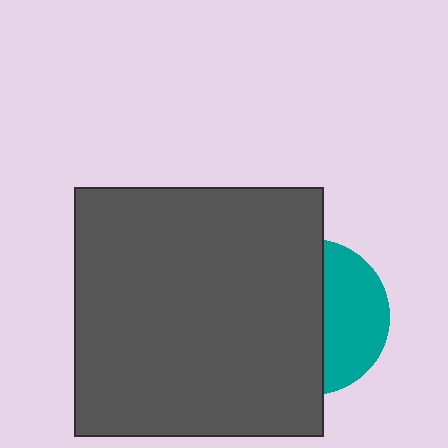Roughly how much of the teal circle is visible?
A small part of it is visible (roughly 40%).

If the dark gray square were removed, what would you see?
You would see the complete teal circle.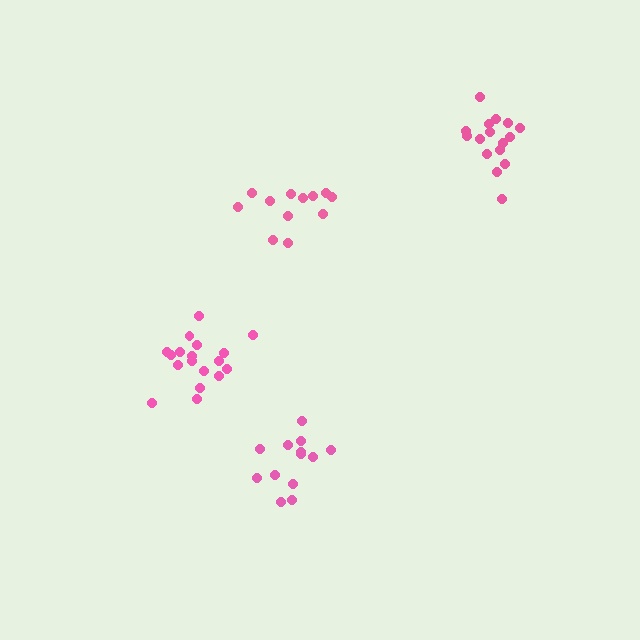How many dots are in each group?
Group 1: 16 dots, Group 2: 18 dots, Group 3: 13 dots, Group 4: 12 dots (59 total).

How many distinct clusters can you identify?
There are 4 distinct clusters.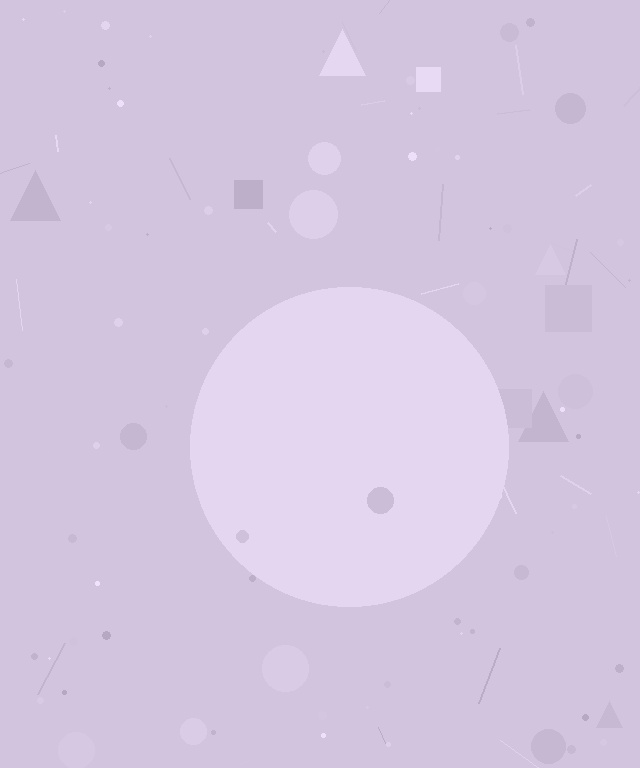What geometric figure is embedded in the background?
A circle is embedded in the background.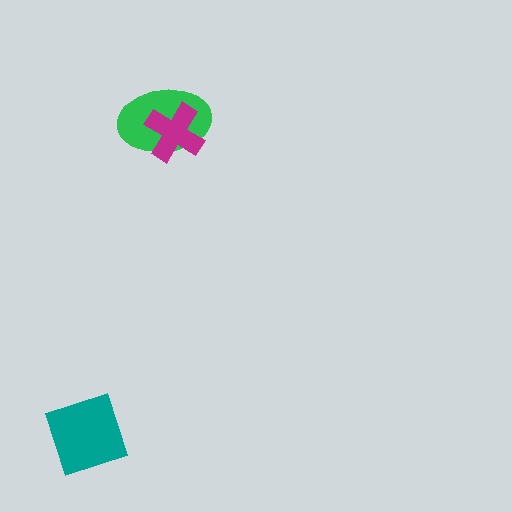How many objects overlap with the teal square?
0 objects overlap with the teal square.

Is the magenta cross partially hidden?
No, no other shape covers it.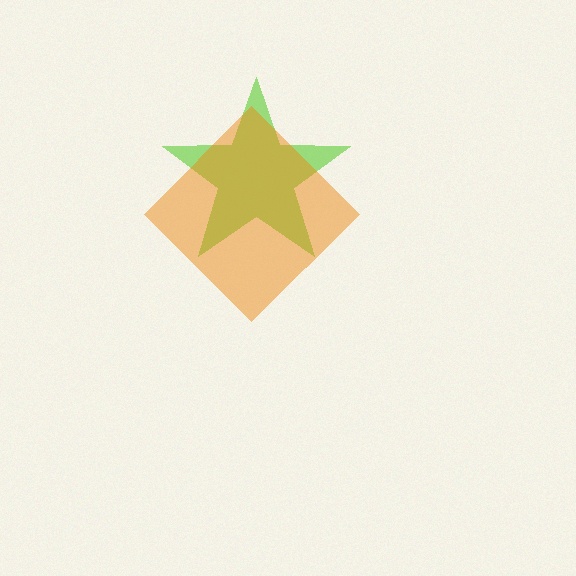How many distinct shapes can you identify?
There are 2 distinct shapes: a lime star, an orange diamond.